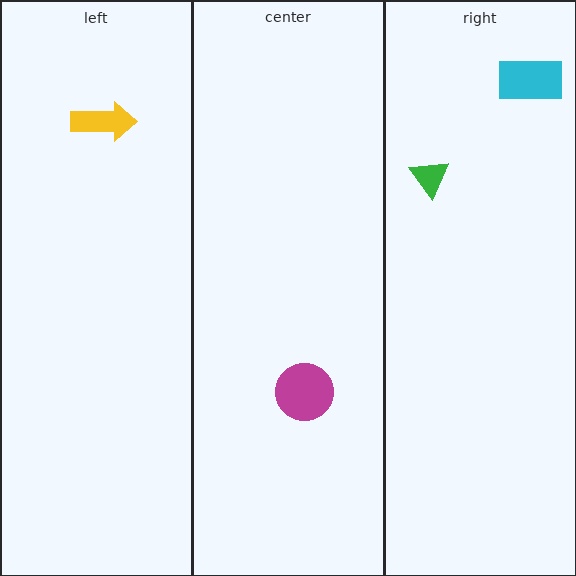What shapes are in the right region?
The cyan rectangle, the green triangle.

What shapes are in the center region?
The magenta circle.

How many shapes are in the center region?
1.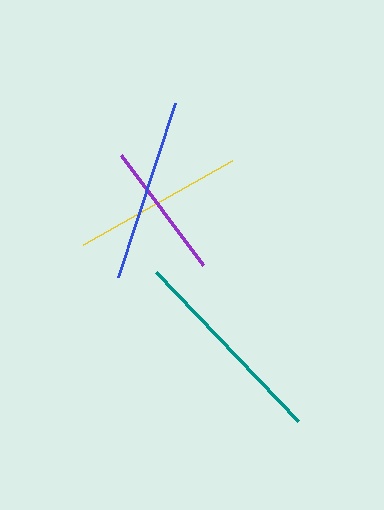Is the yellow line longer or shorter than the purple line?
The yellow line is longer than the purple line.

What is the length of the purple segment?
The purple segment is approximately 137 pixels long.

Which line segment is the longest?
The teal line is the longest at approximately 206 pixels.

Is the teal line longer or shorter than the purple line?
The teal line is longer than the purple line.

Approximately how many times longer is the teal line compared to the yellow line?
The teal line is approximately 1.2 times the length of the yellow line.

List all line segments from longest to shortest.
From longest to shortest: teal, blue, yellow, purple.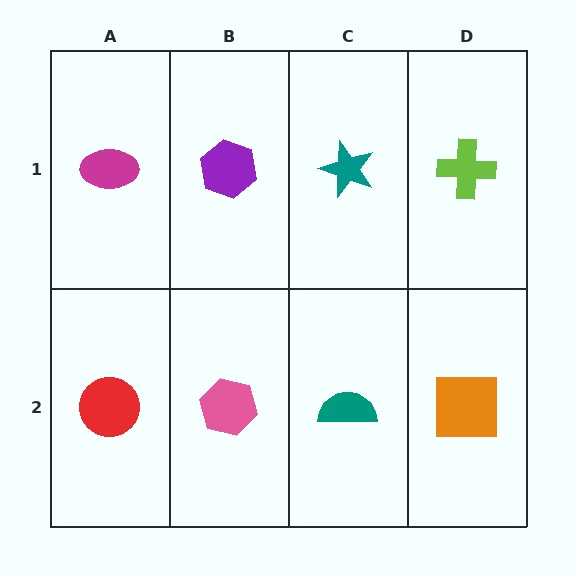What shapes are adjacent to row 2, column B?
A purple hexagon (row 1, column B), a red circle (row 2, column A), a teal semicircle (row 2, column C).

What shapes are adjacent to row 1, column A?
A red circle (row 2, column A), a purple hexagon (row 1, column B).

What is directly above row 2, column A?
A magenta ellipse.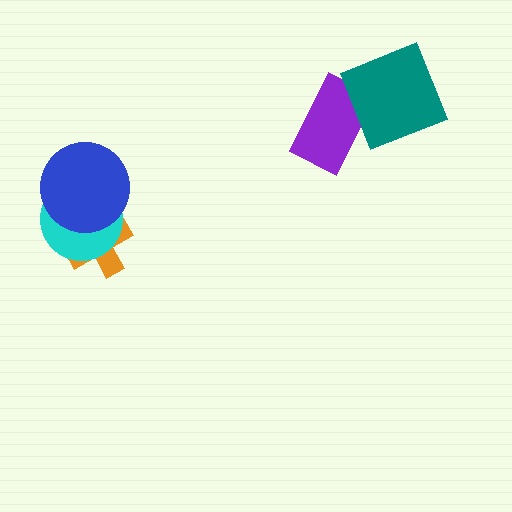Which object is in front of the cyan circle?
The blue circle is in front of the cyan circle.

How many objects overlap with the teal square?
1 object overlaps with the teal square.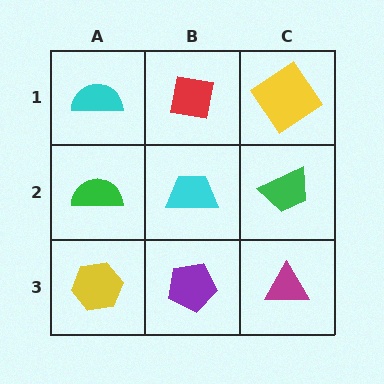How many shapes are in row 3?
3 shapes.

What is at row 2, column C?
A green trapezoid.